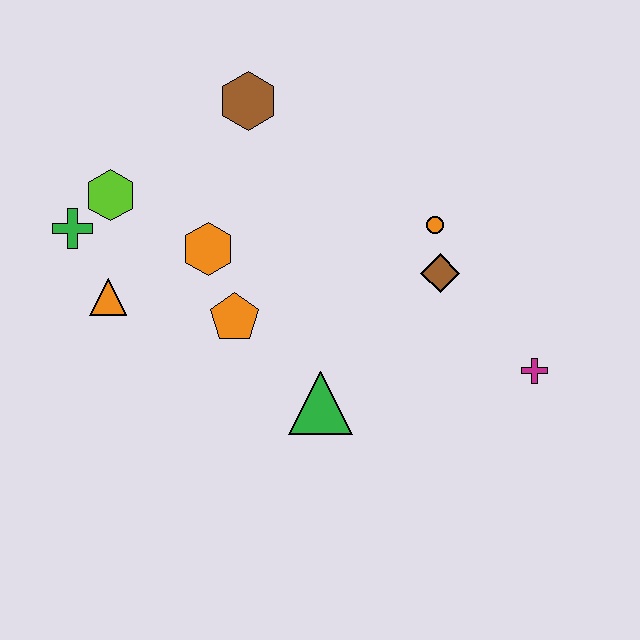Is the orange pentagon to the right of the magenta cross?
No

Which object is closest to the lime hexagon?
The green cross is closest to the lime hexagon.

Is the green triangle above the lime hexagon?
No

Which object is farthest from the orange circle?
The green cross is farthest from the orange circle.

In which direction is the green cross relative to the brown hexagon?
The green cross is to the left of the brown hexagon.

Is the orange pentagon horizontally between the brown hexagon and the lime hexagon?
Yes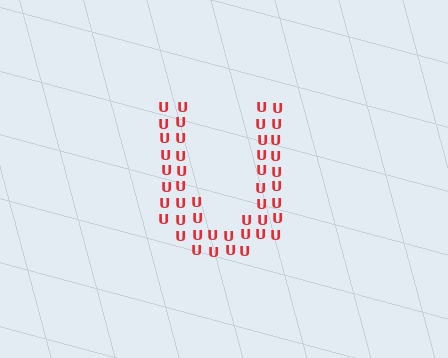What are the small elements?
The small elements are letter U's.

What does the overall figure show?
The overall figure shows the letter U.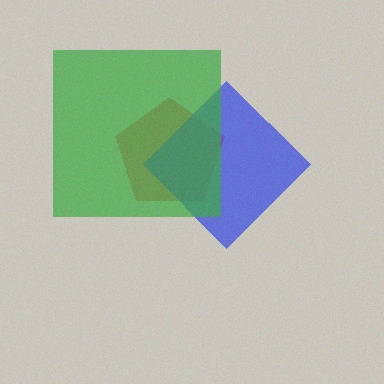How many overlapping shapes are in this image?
There are 3 overlapping shapes in the image.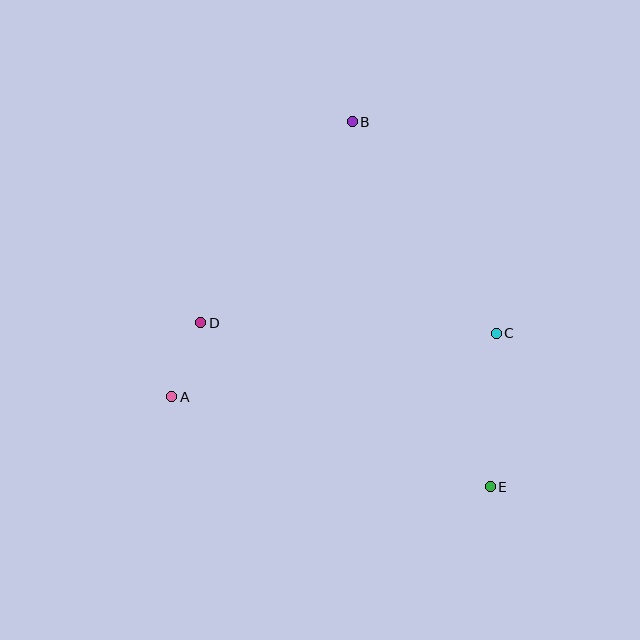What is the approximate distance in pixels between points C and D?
The distance between C and D is approximately 296 pixels.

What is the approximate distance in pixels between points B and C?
The distance between B and C is approximately 256 pixels.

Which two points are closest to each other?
Points A and D are closest to each other.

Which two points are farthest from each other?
Points B and E are farthest from each other.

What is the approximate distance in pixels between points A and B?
The distance between A and B is approximately 329 pixels.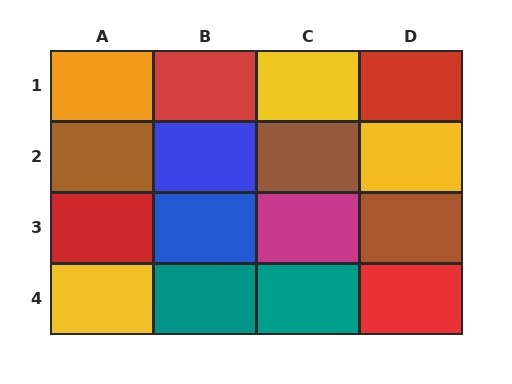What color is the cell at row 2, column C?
Brown.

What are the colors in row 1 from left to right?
Orange, red, yellow, red.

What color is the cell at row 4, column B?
Teal.